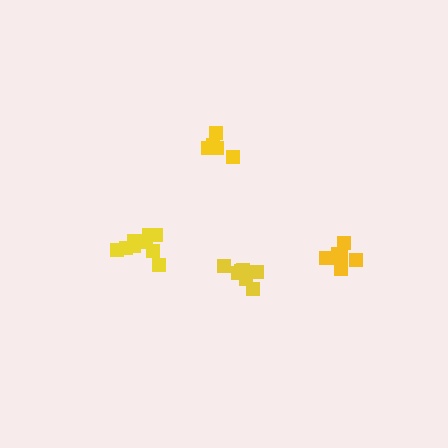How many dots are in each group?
Group 1: 9 dots, Group 2: 7 dots, Group 3: 5 dots, Group 4: 6 dots (27 total).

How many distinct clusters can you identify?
There are 4 distinct clusters.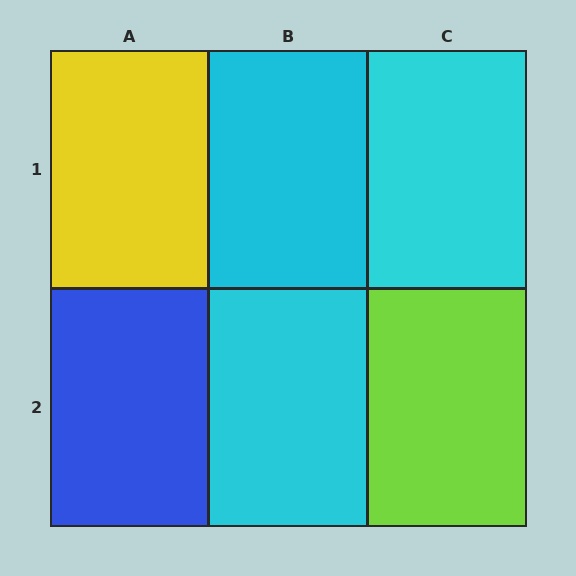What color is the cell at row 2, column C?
Lime.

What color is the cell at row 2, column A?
Blue.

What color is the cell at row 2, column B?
Cyan.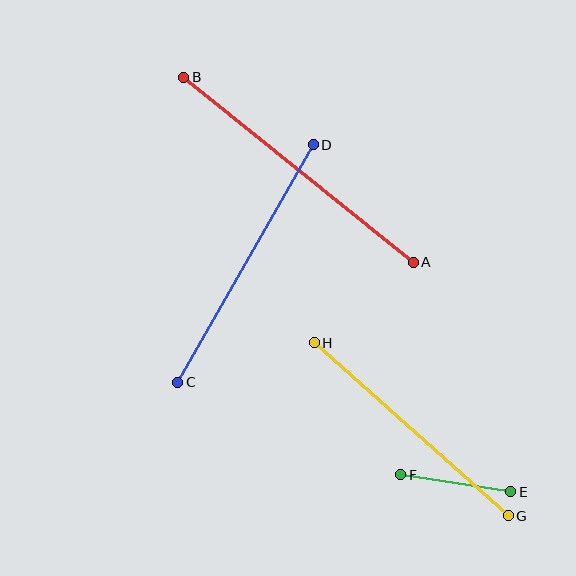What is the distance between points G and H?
The distance is approximately 260 pixels.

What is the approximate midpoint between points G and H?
The midpoint is at approximately (411, 429) pixels.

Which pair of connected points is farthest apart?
Points A and B are farthest apart.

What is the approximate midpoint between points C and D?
The midpoint is at approximately (245, 264) pixels.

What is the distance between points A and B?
The distance is approximately 295 pixels.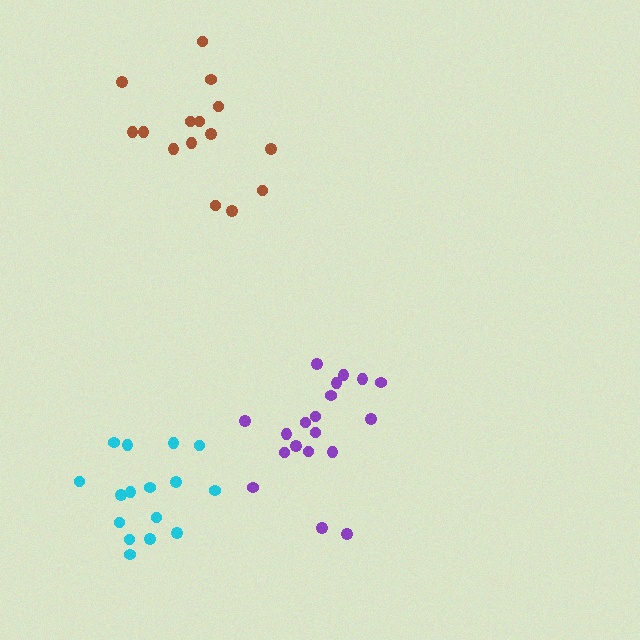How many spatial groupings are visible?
There are 3 spatial groupings.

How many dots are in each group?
Group 1: 19 dots, Group 2: 15 dots, Group 3: 16 dots (50 total).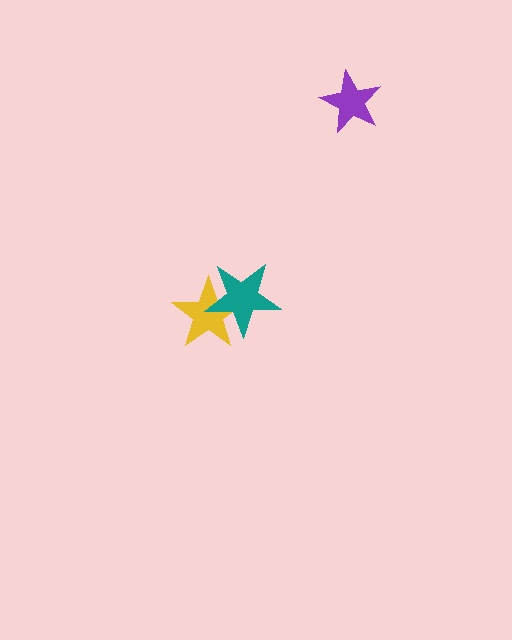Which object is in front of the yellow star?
The teal star is in front of the yellow star.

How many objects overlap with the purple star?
0 objects overlap with the purple star.